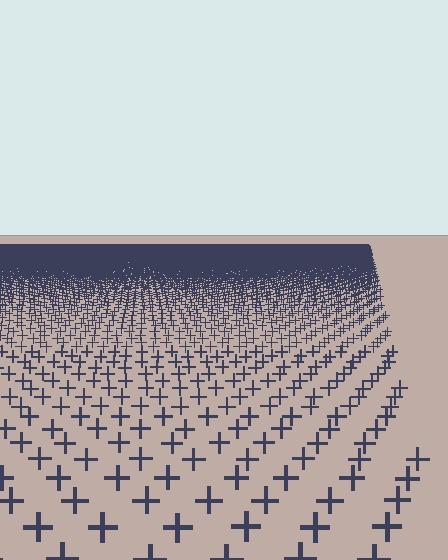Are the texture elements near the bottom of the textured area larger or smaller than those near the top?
Larger. Near the bottom, elements are closer to the viewer and appear at a bigger on-screen size.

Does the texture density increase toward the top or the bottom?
Density increases toward the top.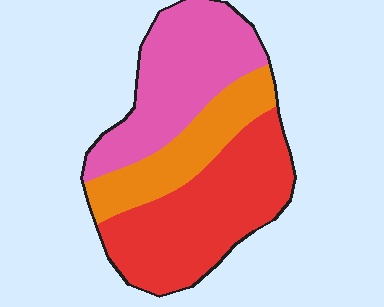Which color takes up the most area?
Red, at roughly 40%.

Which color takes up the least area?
Orange, at roughly 20%.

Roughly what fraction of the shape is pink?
Pink takes up between a quarter and a half of the shape.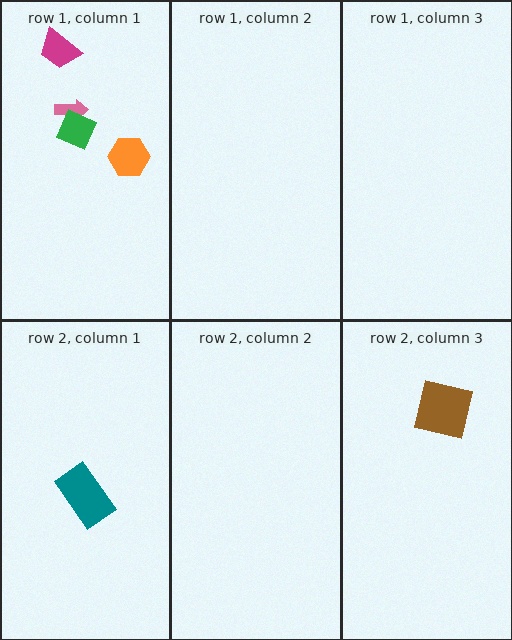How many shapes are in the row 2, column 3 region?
1.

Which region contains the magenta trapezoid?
The row 1, column 1 region.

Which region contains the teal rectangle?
The row 2, column 1 region.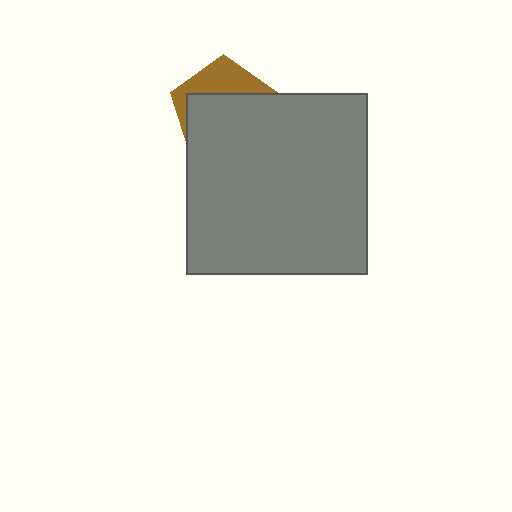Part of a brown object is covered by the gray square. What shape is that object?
It is a pentagon.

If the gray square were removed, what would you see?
You would see the complete brown pentagon.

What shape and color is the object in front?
The object in front is a gray square.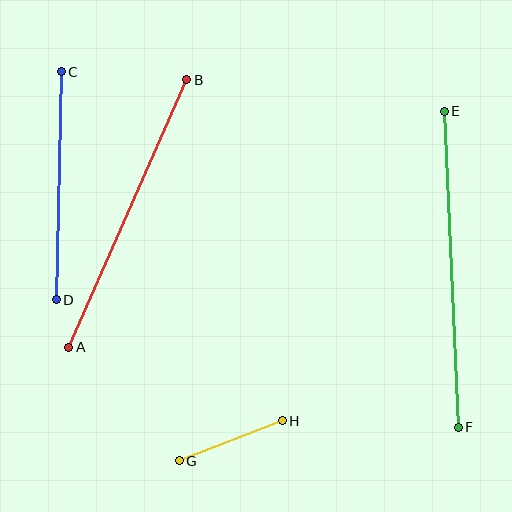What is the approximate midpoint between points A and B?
The midpoint is at approximately (128, 213) pixels.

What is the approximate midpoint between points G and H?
The midpoint is at approximately (231, 441) pixels.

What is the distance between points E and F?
The distance is approximately 316 pixels.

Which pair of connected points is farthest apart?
Points E and F are farthest apart.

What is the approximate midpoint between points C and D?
The midpoint is at approximately (59, 186) pixels.